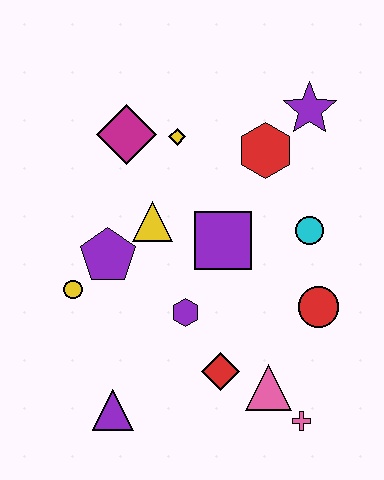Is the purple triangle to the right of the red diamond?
No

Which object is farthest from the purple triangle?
The purple star is farthest from the purple triangle.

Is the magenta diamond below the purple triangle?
No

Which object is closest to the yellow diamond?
The magenta diamond is closest to the yellow diamond.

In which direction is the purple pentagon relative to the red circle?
The purple pentagon is to the left of the red circle.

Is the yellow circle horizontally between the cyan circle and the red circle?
No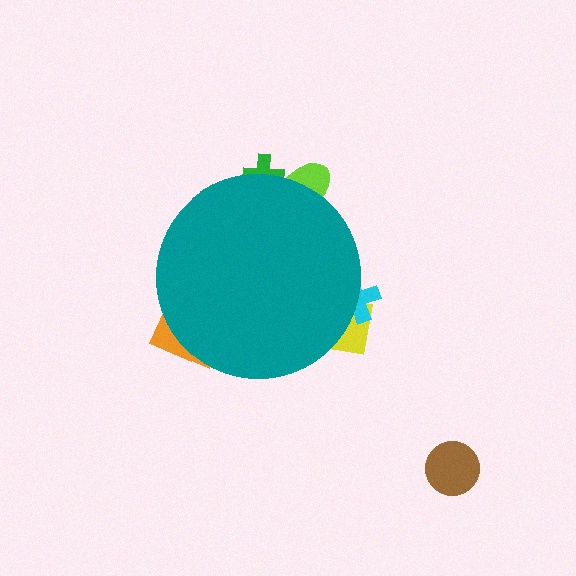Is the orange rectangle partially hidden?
Yes, the orange rectangle is partially hidden behind the teal circle.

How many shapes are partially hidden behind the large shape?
5 shapes are partially hidden.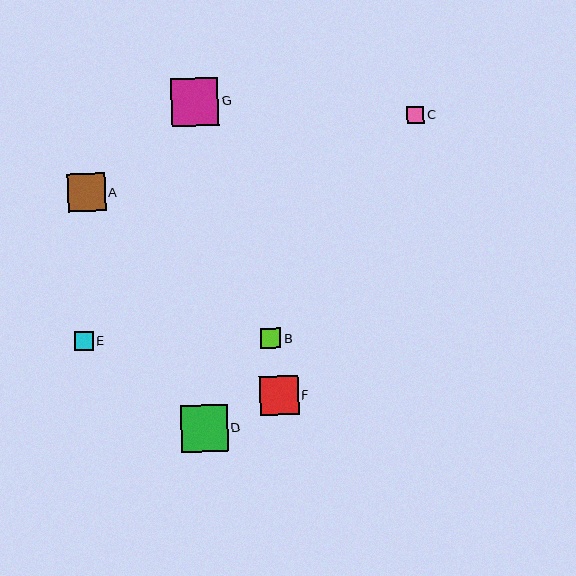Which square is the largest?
Square G is the largest with a size of approximately 47 pixels.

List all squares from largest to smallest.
From largest to smallest: G, D, F, A, B, E, C.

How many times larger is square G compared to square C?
Square G is approximately 2.8 times the size of square C.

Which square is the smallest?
Square C is the smallest with a size of approximately 17 pixels.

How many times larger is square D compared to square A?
Square D is approximately 1.2 times the size of square A.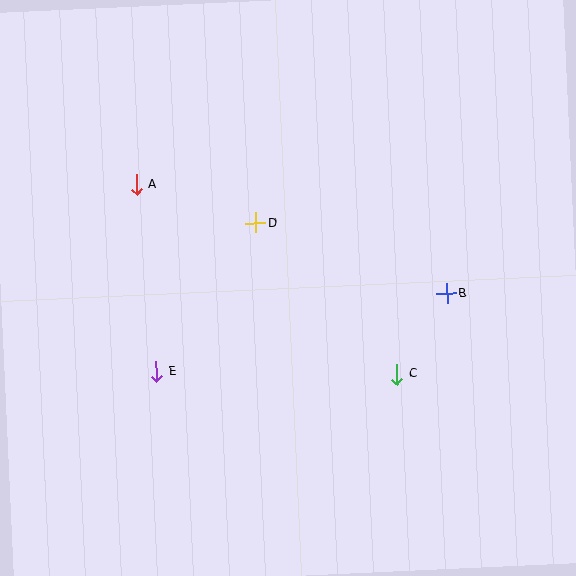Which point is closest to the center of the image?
Point D at (256, 223) is closest to the center.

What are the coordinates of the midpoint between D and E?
The midpoint between D and E is at (206, 297).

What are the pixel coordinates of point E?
Point E is at (156, 372).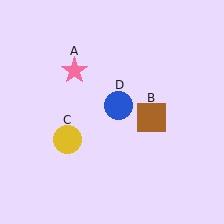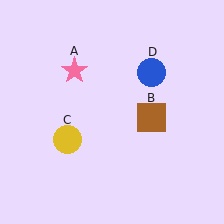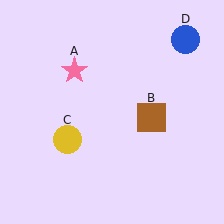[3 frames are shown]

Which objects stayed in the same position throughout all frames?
Pink star (object A) and brown square (object B) and yellow circle (object C) remained stationary.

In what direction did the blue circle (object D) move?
The blue circle (object D) moved up and to the right.